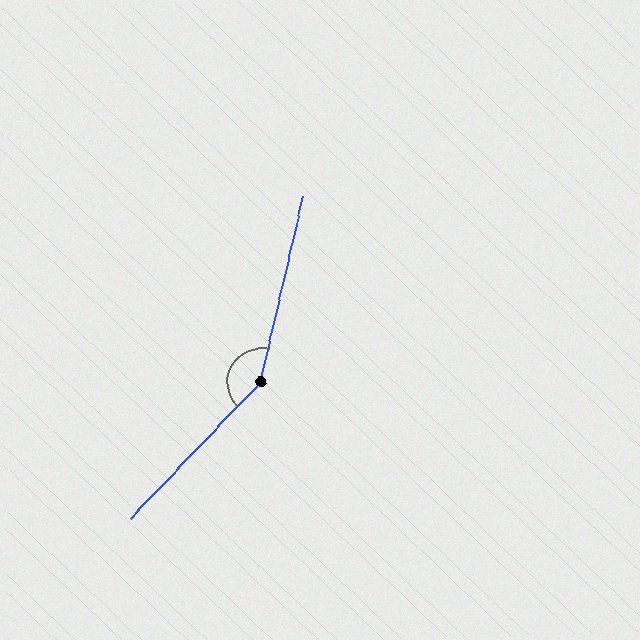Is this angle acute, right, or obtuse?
It is obtuse.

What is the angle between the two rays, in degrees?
Approximately 149 degrees.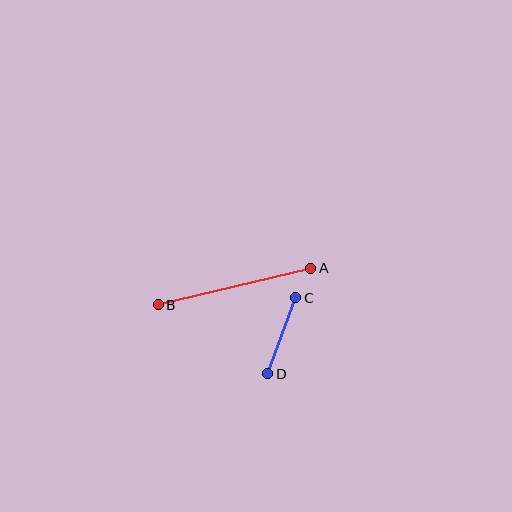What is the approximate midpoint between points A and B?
The midpoint is at approximately (235, 286) pixels.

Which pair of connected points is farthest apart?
Points A and B are farthest apart.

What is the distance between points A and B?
The distance is approximately 157 pixels.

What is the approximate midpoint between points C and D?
The midpoint is at approximately (282, 336) pixels.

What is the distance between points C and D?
The distance is approximately 81 pixels.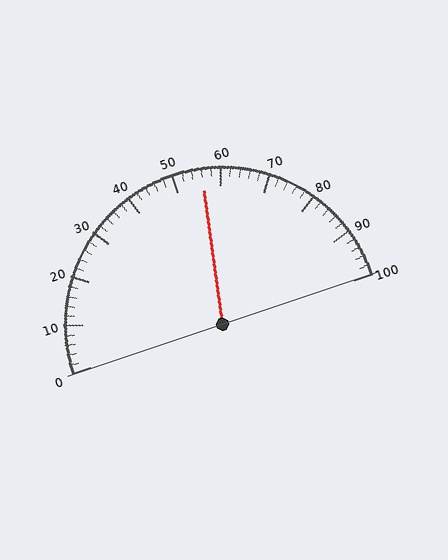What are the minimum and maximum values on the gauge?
The gauge ranges from 0 to 100.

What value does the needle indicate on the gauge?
The needle indicates approximately 56.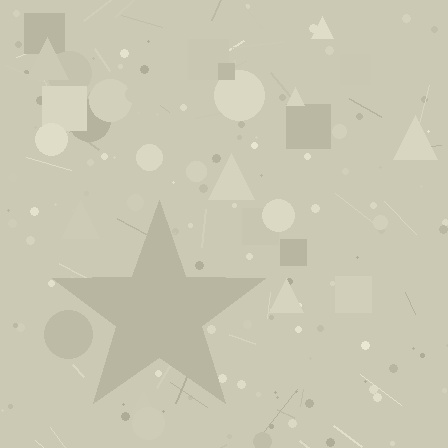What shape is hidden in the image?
A star is hidden in the image.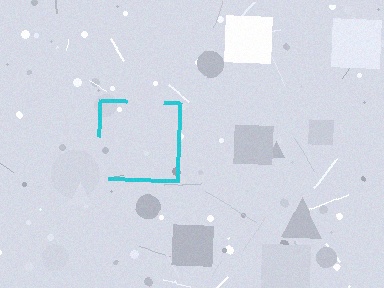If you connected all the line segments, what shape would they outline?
They would outline a square.